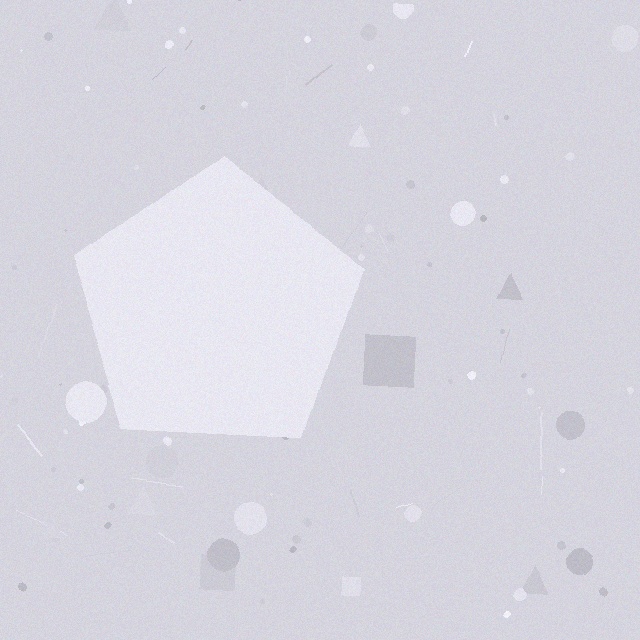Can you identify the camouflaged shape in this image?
The camouflaged shape is a pentagon.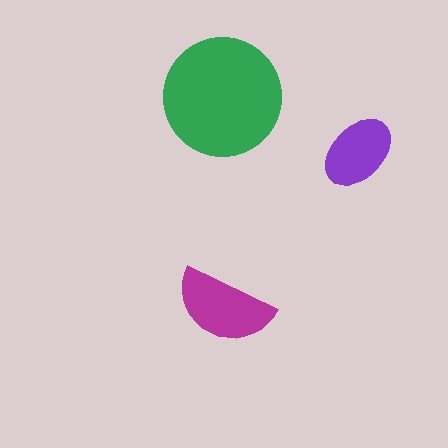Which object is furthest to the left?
The magenta semicircle is leftmost.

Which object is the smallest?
The purple ellipse.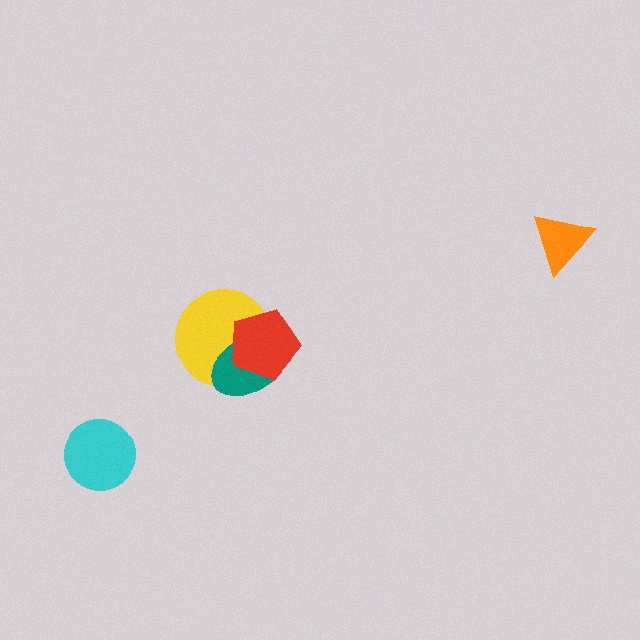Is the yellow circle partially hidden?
Yes, it is partially covered by another shape.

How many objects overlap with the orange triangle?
0 objects overlap with the orange triangle.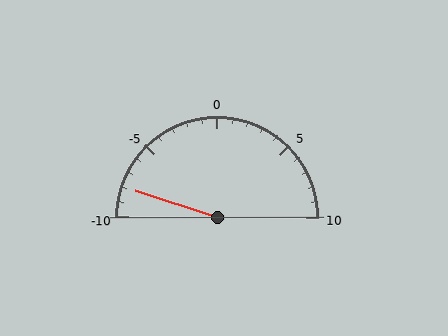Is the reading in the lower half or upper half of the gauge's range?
The reading is in the lower half of the range (-10 to 10).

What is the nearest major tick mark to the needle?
The nearest major tick mark is -10.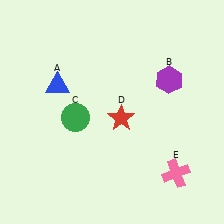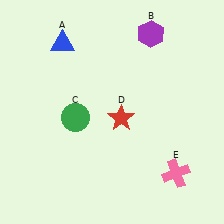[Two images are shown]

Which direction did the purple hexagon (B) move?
The purple hexagon (B) moved up.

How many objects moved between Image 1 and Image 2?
2 objects moved between the two images.